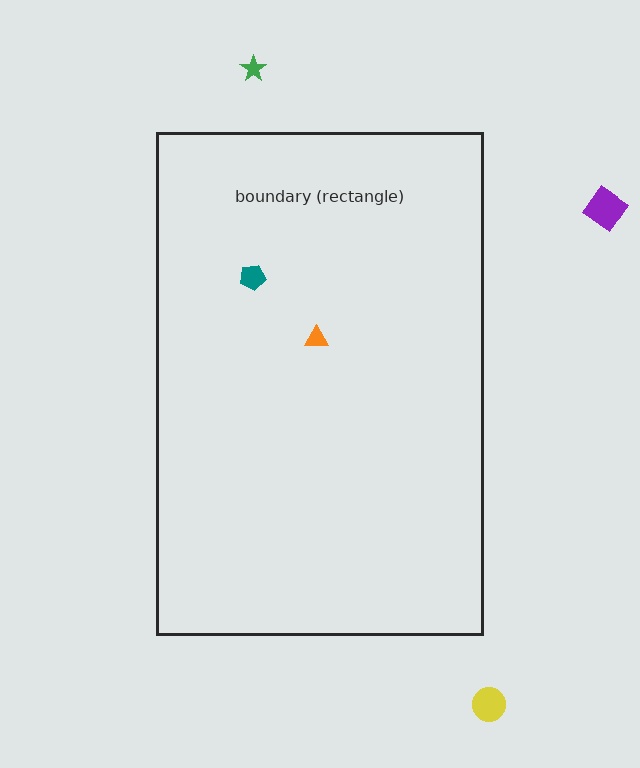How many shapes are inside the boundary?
2 inside, 3 outside.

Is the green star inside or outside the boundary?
Outside.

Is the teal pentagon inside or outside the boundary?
Inside.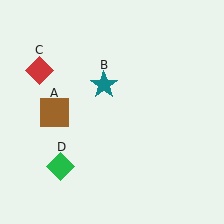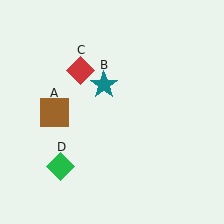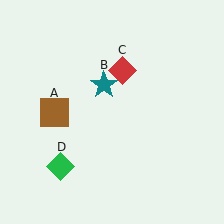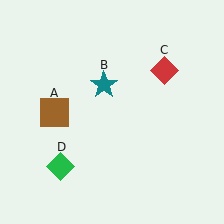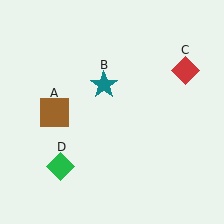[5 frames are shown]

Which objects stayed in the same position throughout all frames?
Brown square (object A) and teal star (object B) and green diamond (object D) remained stationary.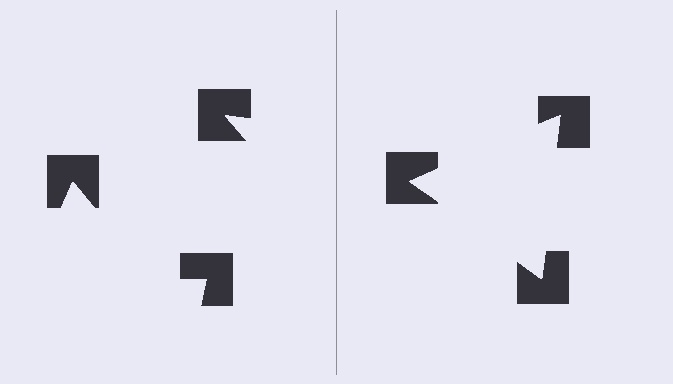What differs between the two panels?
The notched squares are positioned identically on both sides; only the wedge orientations differ. On the right they align to a triangle; on the left they are misaligned.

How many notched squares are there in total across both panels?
6 — 3 on each side.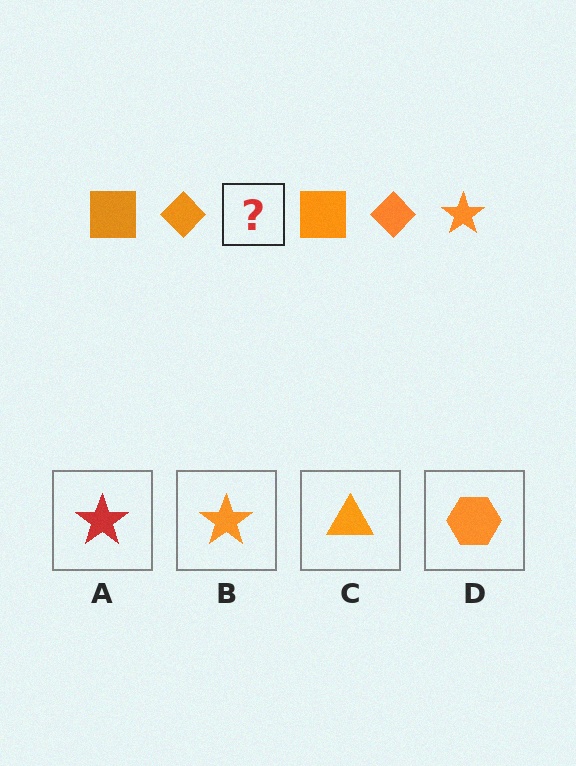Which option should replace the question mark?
Option B.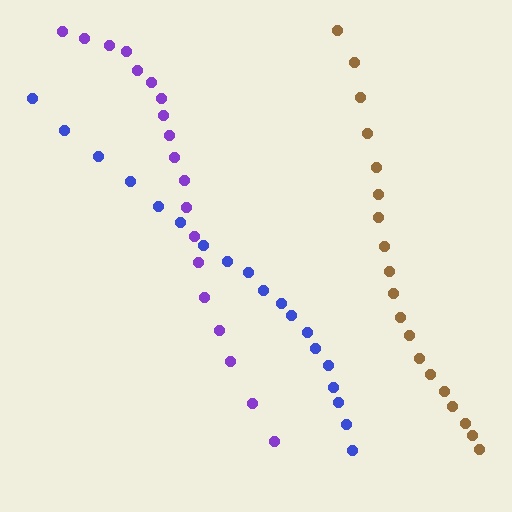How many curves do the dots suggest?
There are 3 distinct paths.